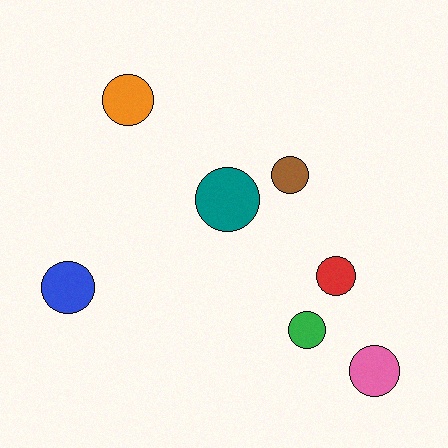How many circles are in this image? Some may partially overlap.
There are 7 circles.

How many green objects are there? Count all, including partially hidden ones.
There is 1 green object.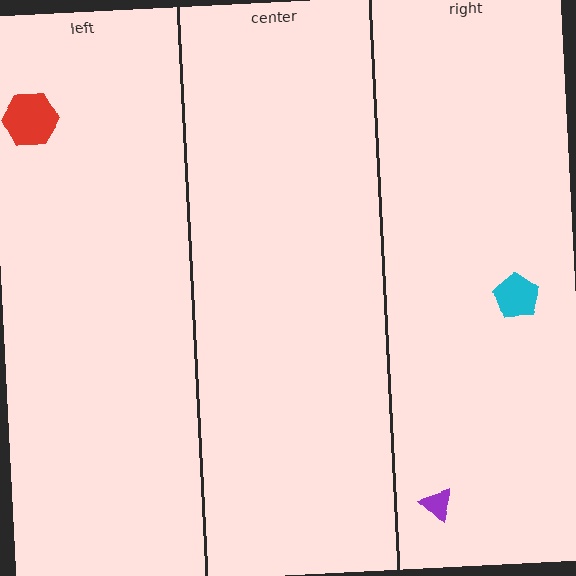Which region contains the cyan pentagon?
The right region.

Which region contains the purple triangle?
The right region.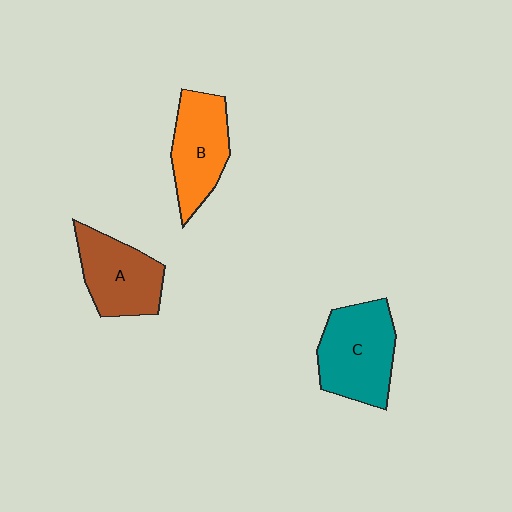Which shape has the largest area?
Shape C (teal).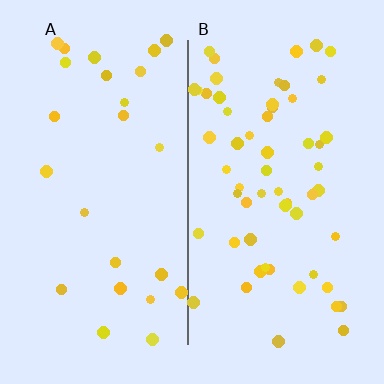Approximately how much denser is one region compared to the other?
Approximately 2.3× — region B over region A.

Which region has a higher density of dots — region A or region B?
B (the right).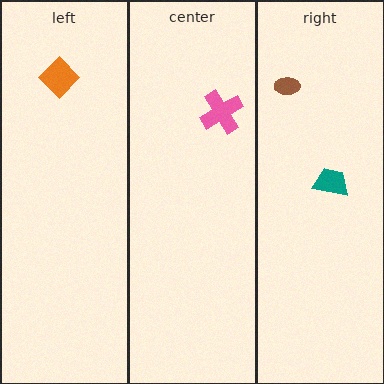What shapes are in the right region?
The teal trapezoid, the brown ellipse.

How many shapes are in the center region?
1.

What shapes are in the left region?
The orange diamond.